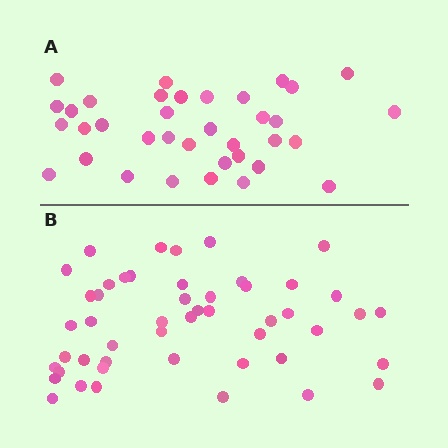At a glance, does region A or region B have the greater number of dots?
Region B (the bottom region) has more dots.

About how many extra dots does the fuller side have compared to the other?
Region B has approximately 15 more dots than region A.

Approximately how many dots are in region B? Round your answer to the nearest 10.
About 50 dots. (The exact count is 49, which rounds to 50.)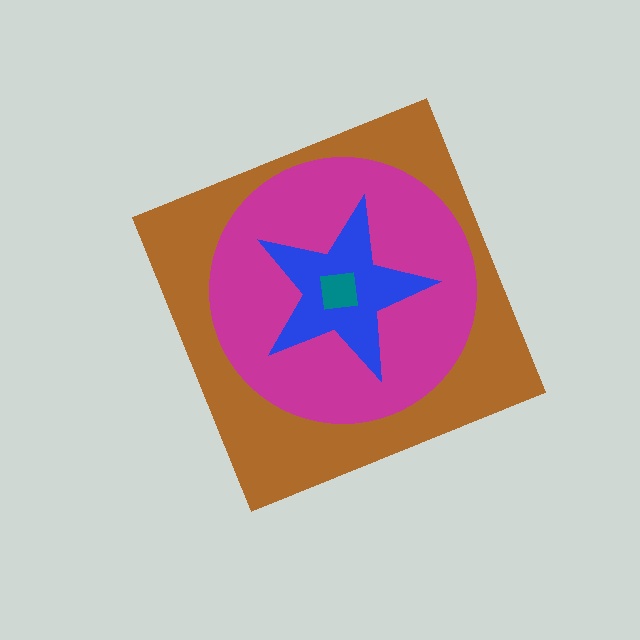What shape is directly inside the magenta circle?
The blue star.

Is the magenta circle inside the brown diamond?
Yes.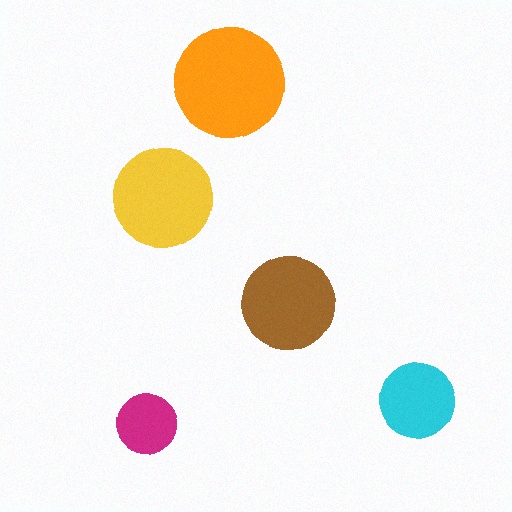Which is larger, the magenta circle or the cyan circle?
The cyan one.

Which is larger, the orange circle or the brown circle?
The orange one.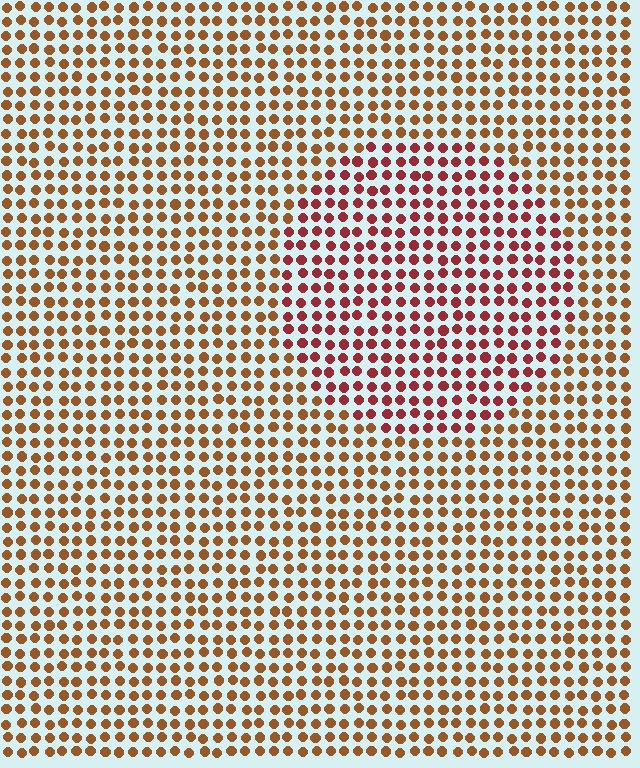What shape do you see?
I see a circle.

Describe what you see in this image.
The image is filled with small brown elements in a uniform arrangement. A circle-shaped region is visible where the elements are tinted to a slightly different hue, forming a subtle color boundary.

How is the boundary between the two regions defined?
The boundary is defined purely by a slight shift in hue (about 35 degrees). Spacing, size, and orientation are identical on both sides.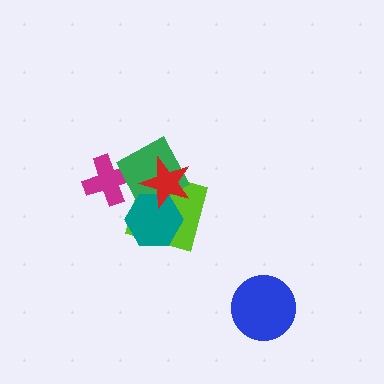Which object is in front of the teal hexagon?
The red star is in front of the teal hexagon.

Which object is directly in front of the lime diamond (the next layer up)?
The green diamond is directly in front of the lime diamond.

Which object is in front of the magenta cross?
The green diamond is in front of the magenta cross.